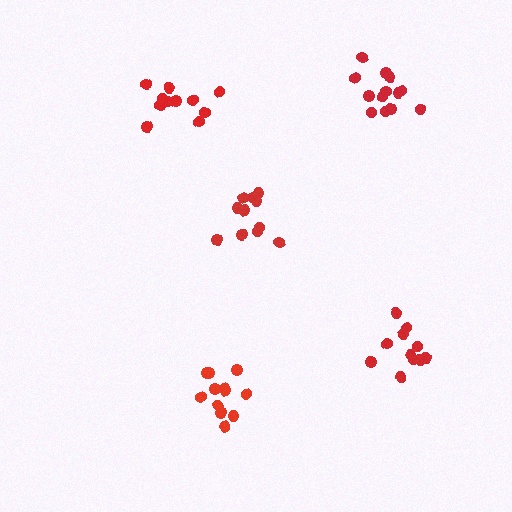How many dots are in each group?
Group 1: 12 dots, Group 2: 11 dots, Group 3: 11 dots, Group 4: 13 dots, Group 5: 11 dots (58 total).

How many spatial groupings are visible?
There are 5 spatial groupings.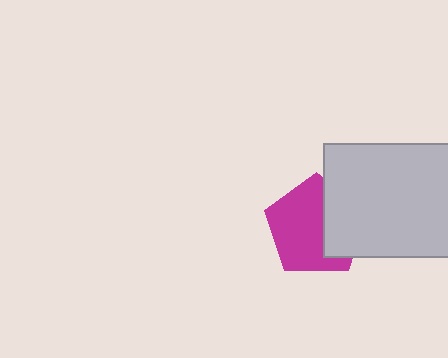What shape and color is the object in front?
The object in front is a light gray rectangle.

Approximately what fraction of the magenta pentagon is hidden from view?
Roughly 35% of the magenta pentagon is hidden behind the light gray rectangle.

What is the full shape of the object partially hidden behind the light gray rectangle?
The partially hidden object is a magenta pentagon.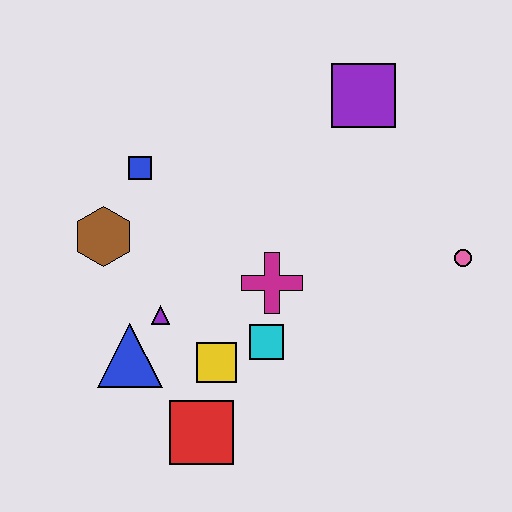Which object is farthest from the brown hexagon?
The pink circle is farthest from the brown hexagon.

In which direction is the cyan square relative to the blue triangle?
The cyan square is to the right of the blue triangle.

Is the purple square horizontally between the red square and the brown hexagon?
No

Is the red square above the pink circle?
No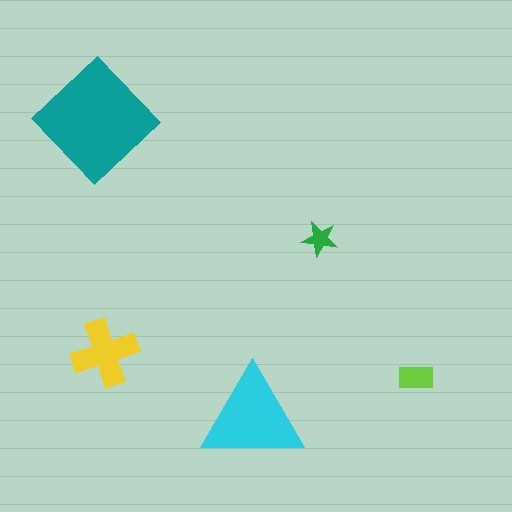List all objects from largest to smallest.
The teal diamond, the cyan triangle, the yellow cross, the lime rectangle, the green star.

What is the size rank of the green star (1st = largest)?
5th.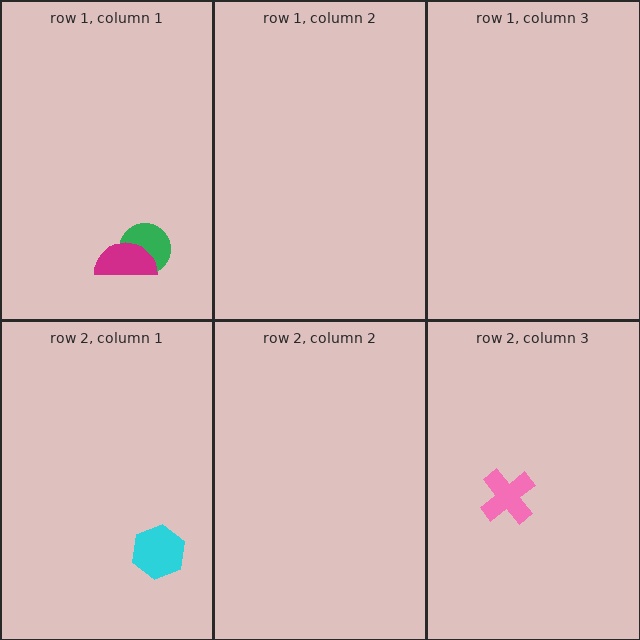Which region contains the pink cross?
The row 2, column 3 region.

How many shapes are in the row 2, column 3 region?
1.